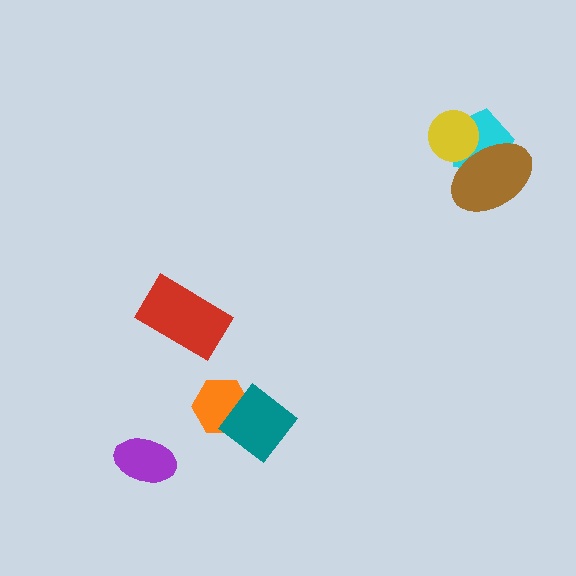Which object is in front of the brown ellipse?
The yellow circle is in front of the brown ellipse.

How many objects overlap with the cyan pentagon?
2 objects overlap with the cyan pentagon.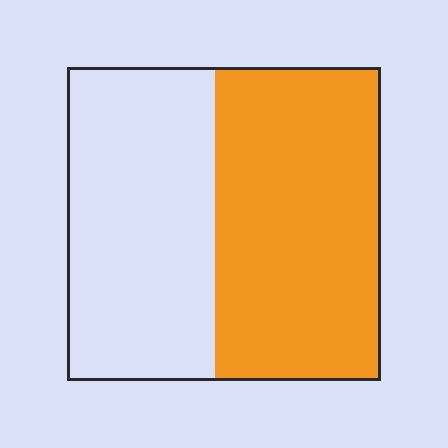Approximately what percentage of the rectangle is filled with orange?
Approximately 55%.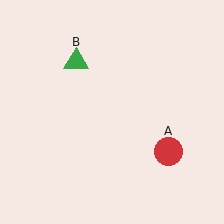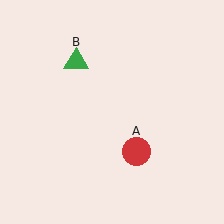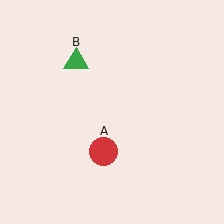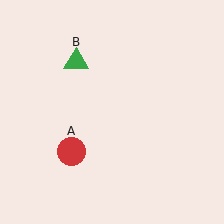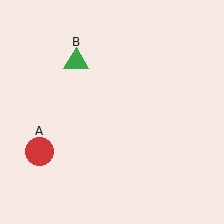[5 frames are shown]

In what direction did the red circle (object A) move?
The red circle (object A) moved left.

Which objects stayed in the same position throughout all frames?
Green triangle (object B) remained stationary.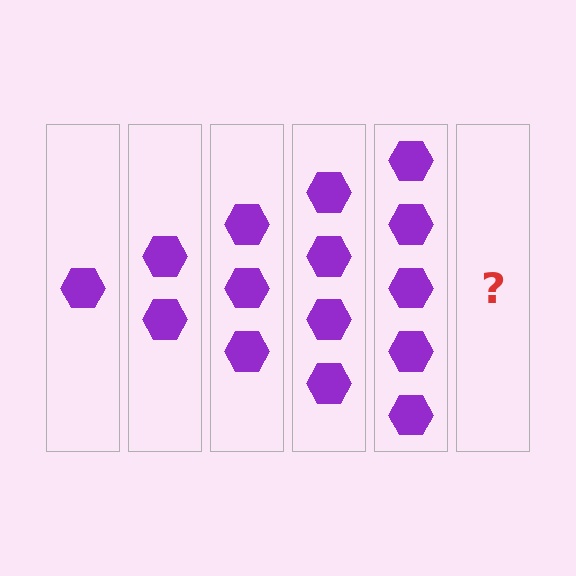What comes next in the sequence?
The next element should be 6 hexagons.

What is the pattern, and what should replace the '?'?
The pattern is that each step adds one more hexagon. The '?' should be 6 hexagons.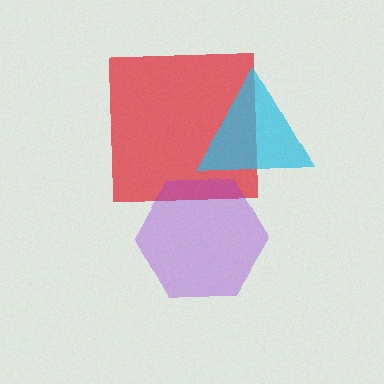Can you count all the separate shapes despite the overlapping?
Yes, there are 3 separate shapes.